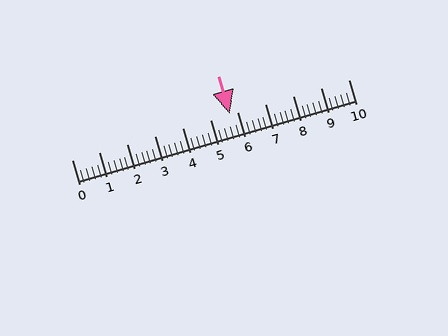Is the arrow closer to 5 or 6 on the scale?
The arrow is closer to 6.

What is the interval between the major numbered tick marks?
The major tick marks are spaced 1 units apart.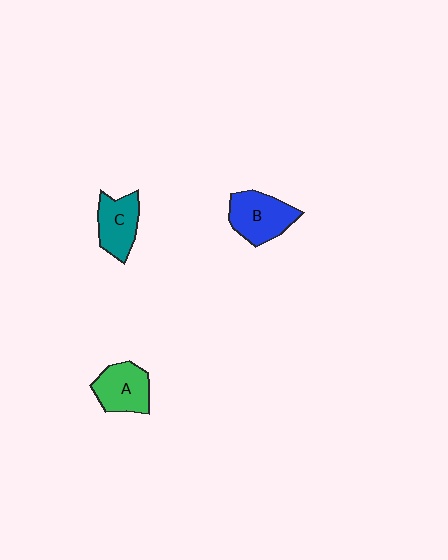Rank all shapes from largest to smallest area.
From largest to smallest: B (blue), A (green), C (teal).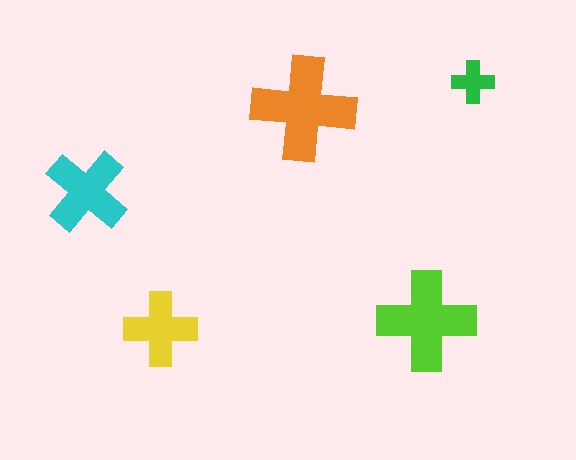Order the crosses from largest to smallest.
the orange one, the lime one, the cyan one, the yellow one, the green one.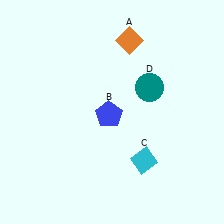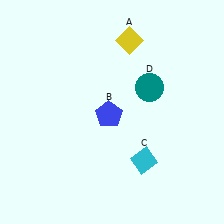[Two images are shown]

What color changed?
The diamond (A) changed from orange in Image 1 to yellow in Image 2.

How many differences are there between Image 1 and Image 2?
There is 1 difference between the two images.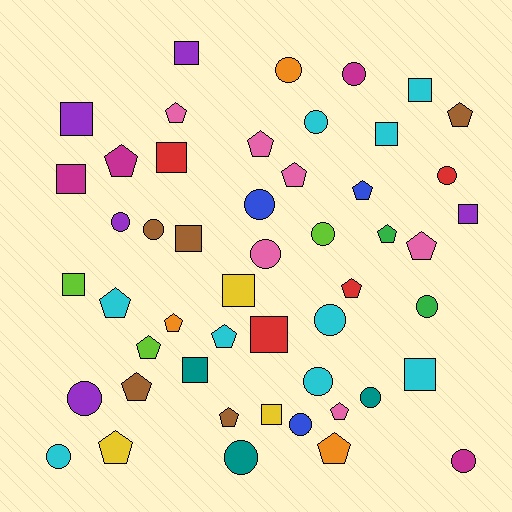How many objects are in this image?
There are 50 objects.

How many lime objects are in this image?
There are 3 lime objects.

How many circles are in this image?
There are 18 circles.